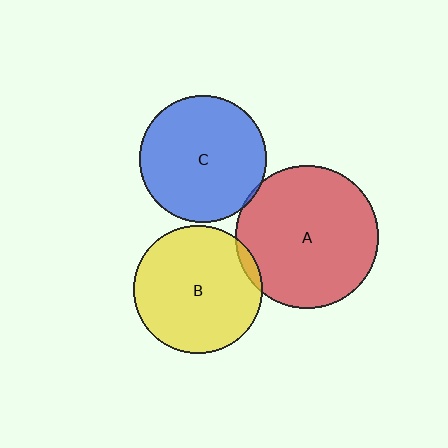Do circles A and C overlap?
Yes.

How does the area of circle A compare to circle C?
Approximately 1.3 times.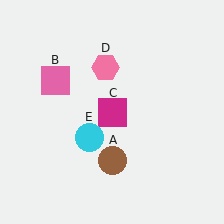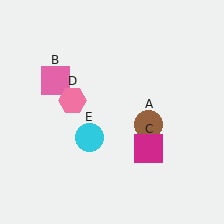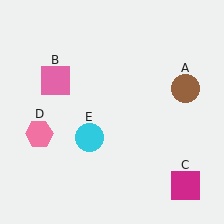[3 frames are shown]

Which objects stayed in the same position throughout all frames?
Pink square (object B) and cyan circle (object E) remained stationary.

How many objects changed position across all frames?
3 objects changed position: brown circle (object A), magenta square (object C), pink hexagon (object D).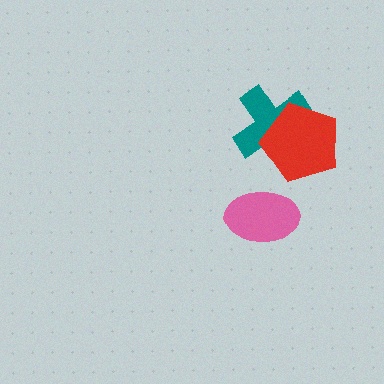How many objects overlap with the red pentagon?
1 object overlaps with the red pentagon.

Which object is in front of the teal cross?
The red pentagon is in front of the teal cross.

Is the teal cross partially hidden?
Yes, it is partially covered by another shape.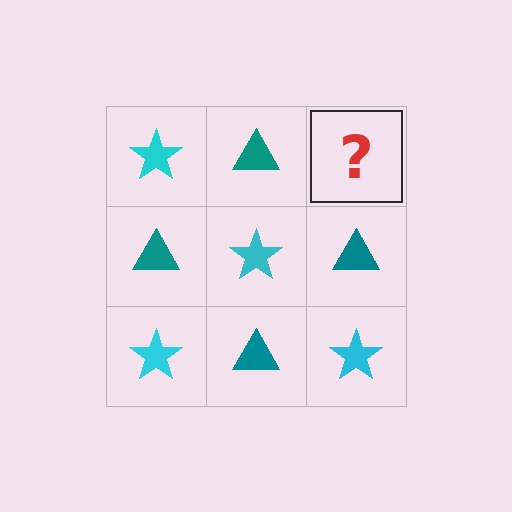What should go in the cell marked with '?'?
The missing cell should contain a cyan star.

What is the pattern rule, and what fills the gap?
The rule is that it alternates cyan star and teal triangle in a checkerboard pattern. The gap should be filled with a cyan star.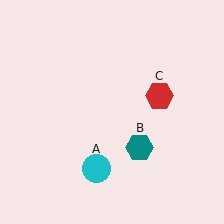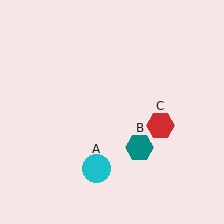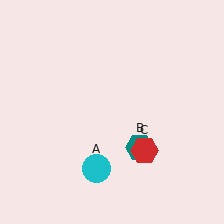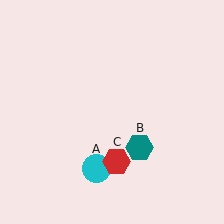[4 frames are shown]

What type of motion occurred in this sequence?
The red hexagon (object C) rotated clockwise around the center of the scene.